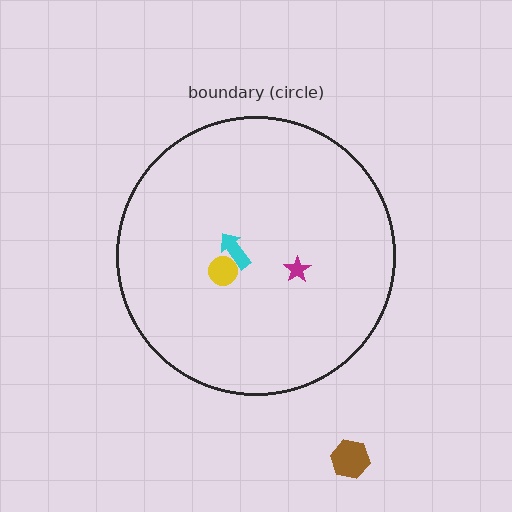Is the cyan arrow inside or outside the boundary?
Inside.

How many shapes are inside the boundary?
3 inside, 1 outside.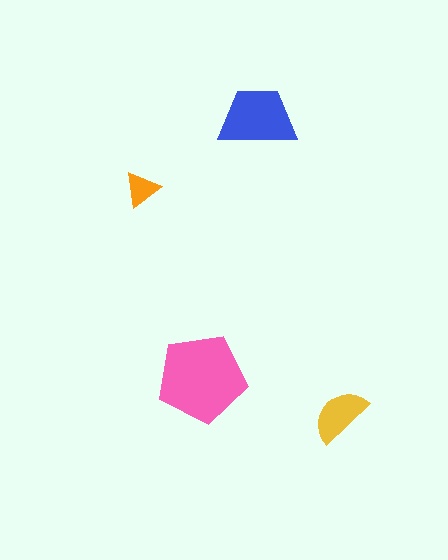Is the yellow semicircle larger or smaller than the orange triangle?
Larger.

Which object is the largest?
The pink pentagon.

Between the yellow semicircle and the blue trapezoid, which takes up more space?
The blue trapezoid.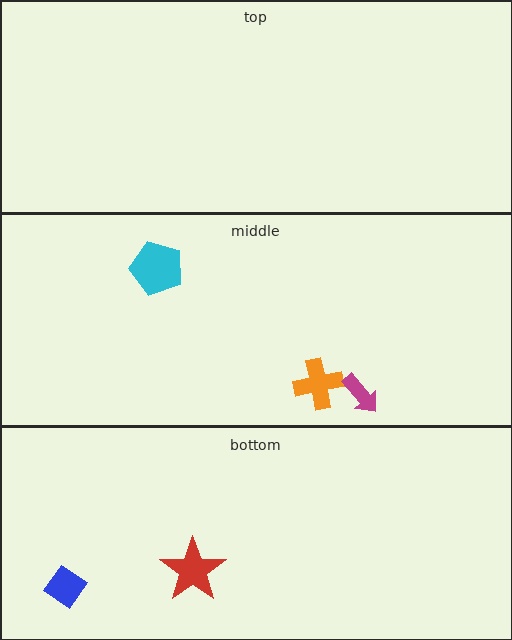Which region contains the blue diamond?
The bottom region.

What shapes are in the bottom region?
The blue diamond, the red star.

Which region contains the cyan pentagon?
The middle region.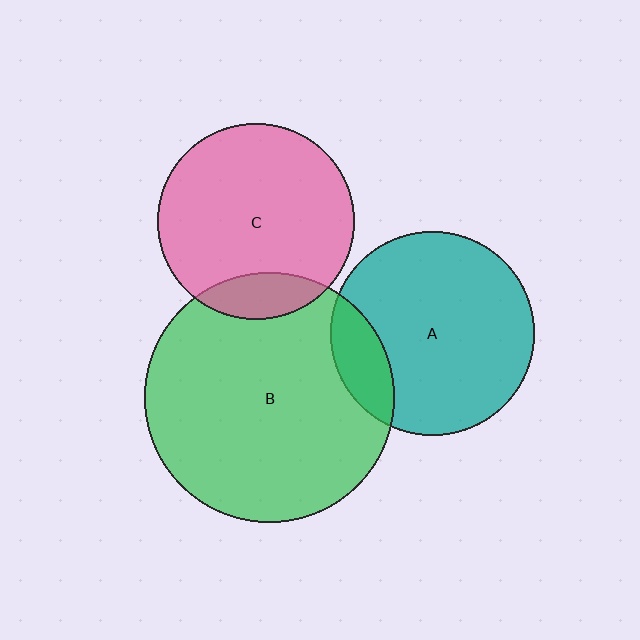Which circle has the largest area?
Circle B (green).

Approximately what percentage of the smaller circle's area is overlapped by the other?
Approximately 15%.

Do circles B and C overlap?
Yes.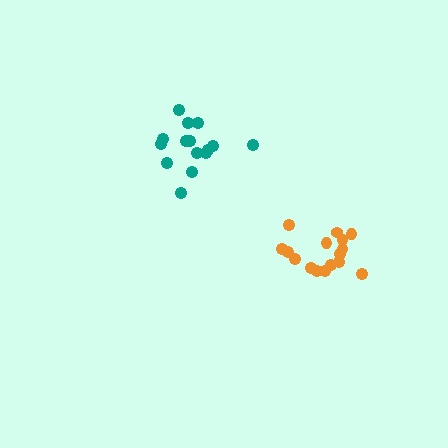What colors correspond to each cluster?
The clusters are colored: orange, teal.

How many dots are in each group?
Group 1: 16 dots, Group 2: 16 dots (32 total).